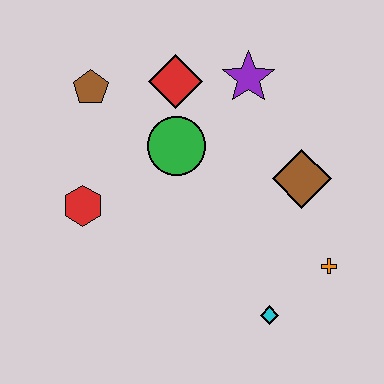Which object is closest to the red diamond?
The green circle is closest to the red diamond.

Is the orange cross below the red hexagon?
Yes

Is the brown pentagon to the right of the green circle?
No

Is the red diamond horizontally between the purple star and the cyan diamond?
No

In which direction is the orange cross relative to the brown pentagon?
The orange cross is to the right of the brown pentagon.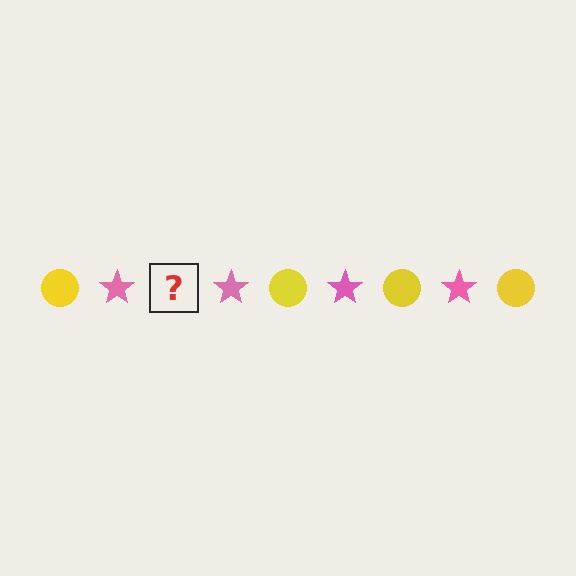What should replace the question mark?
The question mark should be replaced with a yellow circle.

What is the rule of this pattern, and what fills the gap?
The rule is that the pattern alternates between yellow circle and pink star. The gap should be filled with a yellow circle.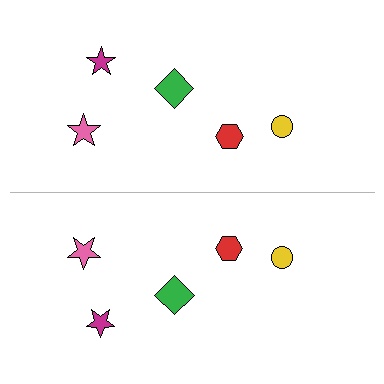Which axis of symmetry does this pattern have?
The pattern has a horizontal axis of symmetry running through the center of the image.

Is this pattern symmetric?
Yes, this pattern has bilateral (reflection) symmetry.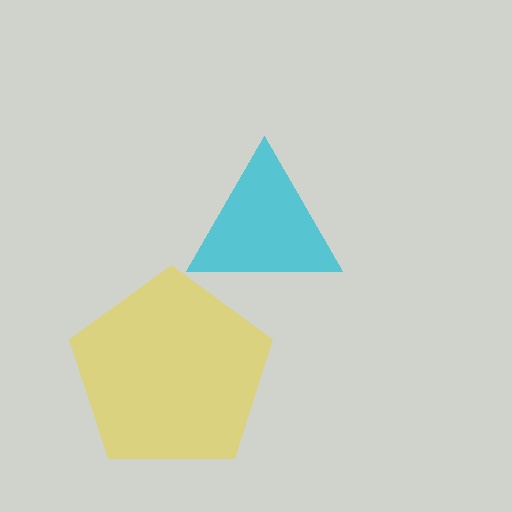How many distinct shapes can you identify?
There are 2 distinct shapes: a cyan triangle, a yellow pentagon.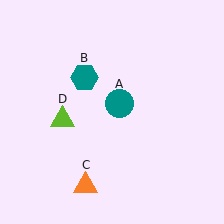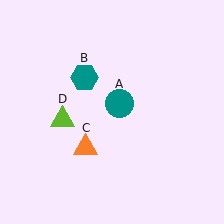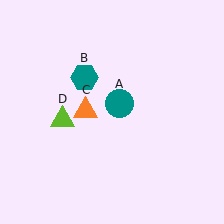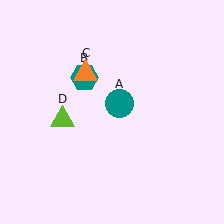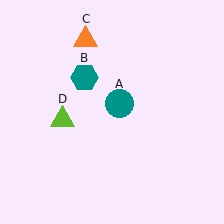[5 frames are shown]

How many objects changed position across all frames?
1 object changed position: orange triangle (object C).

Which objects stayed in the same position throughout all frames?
Teal circle (object A) and teal hexagon (object B) and lime triangle (object D) remained stationary.